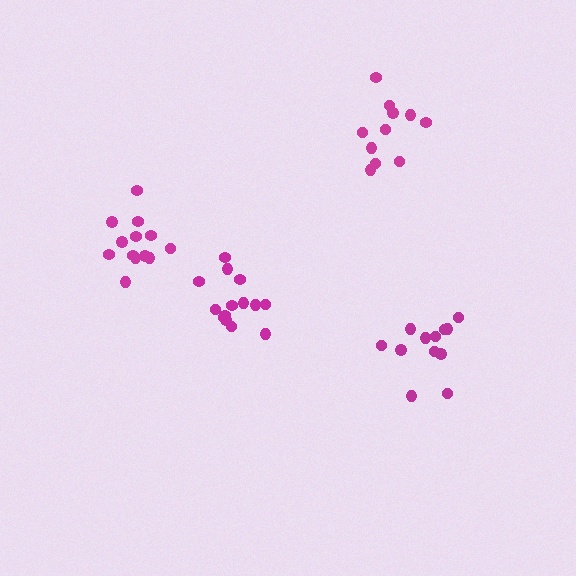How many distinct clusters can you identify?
There are 4 distinct clusters.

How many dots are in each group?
Group 1: 12 dots, Group 2: 13 dots, Group 3: 11 dots, Group 4: 14 dots (50 total).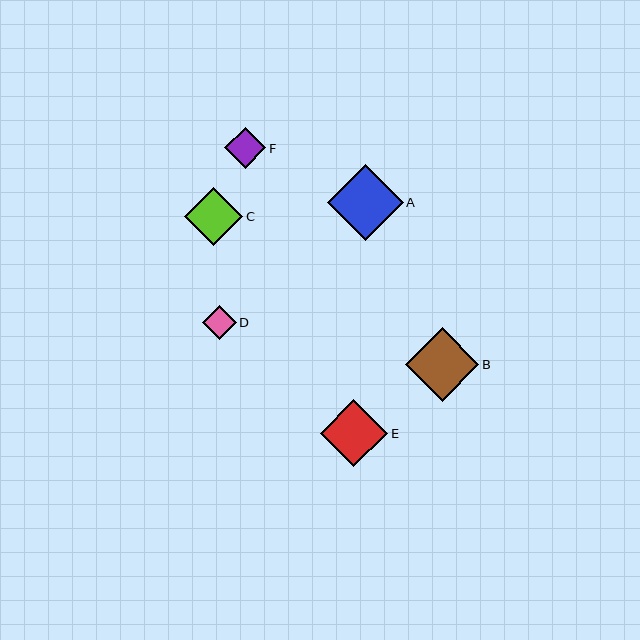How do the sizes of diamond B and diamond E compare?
Diamond B and diamond E are approximately the same size.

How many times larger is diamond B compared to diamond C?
Diamond B is approximately 1.3 times the size of diamond C.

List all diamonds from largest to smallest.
From largest to smallest: A, B, E, C, F, D.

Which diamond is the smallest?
Diamond D is the smallest with a size of approximately 34 pixels.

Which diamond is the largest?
Diamond A is the largest with a size of approximately 75 pixels.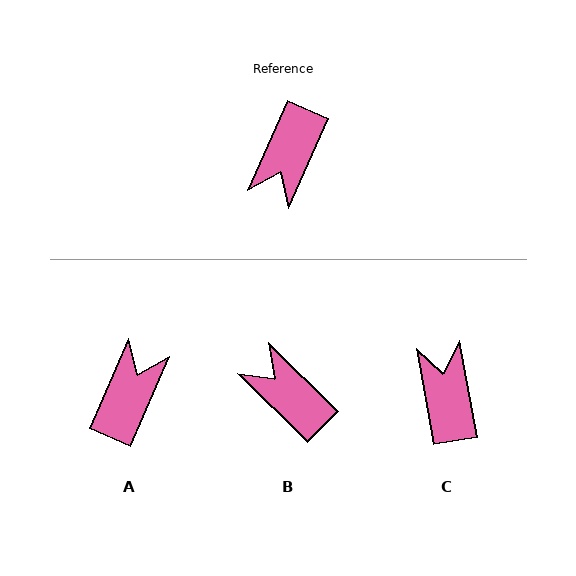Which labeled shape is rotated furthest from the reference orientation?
A, about 179 degrees away.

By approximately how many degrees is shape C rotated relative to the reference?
Approximately 146 degrees clockwise.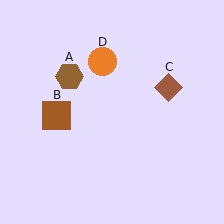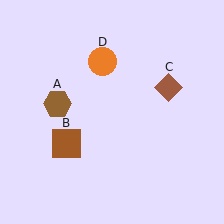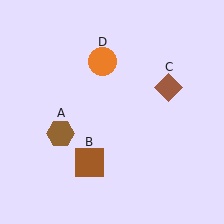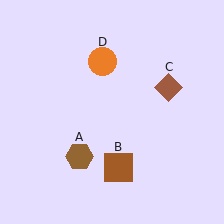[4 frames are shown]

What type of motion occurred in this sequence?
The brown hexagon (object A), brown square (object B) rotated counterclockwise around the center of the scene.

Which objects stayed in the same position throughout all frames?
Brown diamond (object C) and orange circle (object D) remained stationary.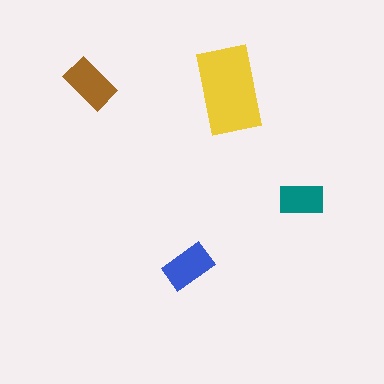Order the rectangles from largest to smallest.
the yellow one, the brown one, the blue one, the teal one.